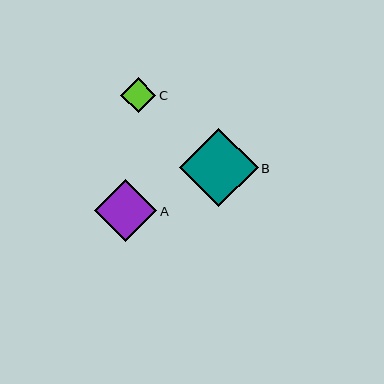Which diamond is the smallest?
Diamond C is the smallest with a size of approximately 36 pixels.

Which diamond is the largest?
Diamond B is the largest with a size of approximately 79 pixels.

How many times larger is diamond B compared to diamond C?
Diamond B is approximately 2.2 times the size of diamond C.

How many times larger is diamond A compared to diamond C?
Diamond A is approximately 1.7 times the size of diamond C.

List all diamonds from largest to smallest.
From largest to smallest: B, A, C.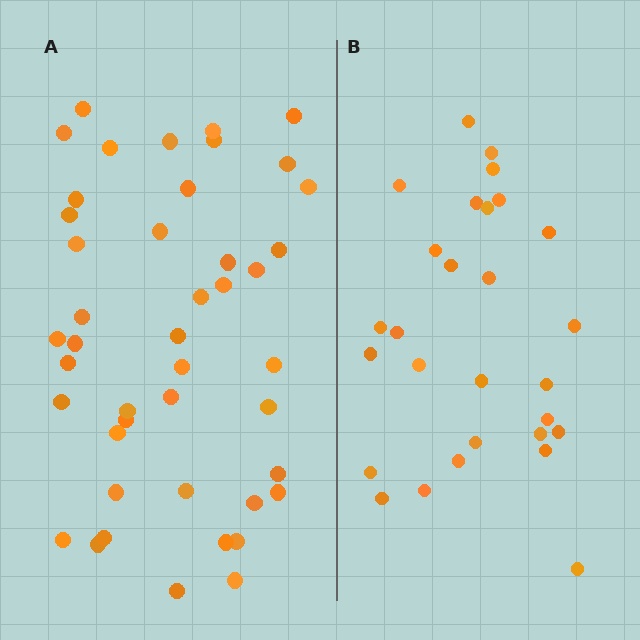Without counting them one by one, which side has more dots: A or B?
Region A (the left region) has more dots.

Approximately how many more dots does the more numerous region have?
Region A has approximately 15 more dots than region B.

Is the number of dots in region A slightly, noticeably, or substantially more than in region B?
Region A has substantially more. The ratio is roughly 1.6 to 1.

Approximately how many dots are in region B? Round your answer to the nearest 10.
About 30 dots. (The exact count is 28, which rounds to 30.)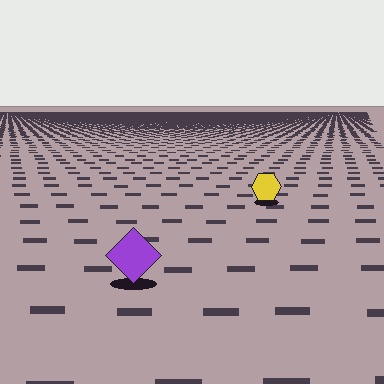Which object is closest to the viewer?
The purple diamond is closest. The texture marks near it are larger and more spread out.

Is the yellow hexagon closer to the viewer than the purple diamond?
No. The purple diamond is closer — you can tell from the texture gradient: the ground texture is coarser near it.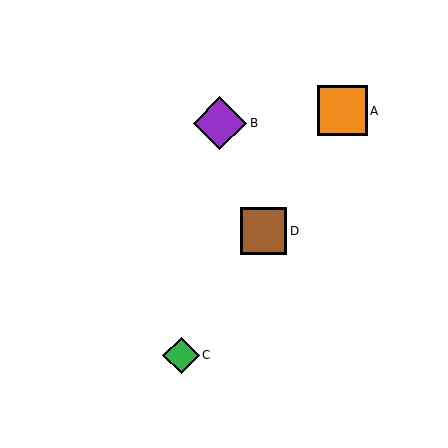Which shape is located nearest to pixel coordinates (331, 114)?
The orange square (labeled A) at (343, 111) is nearest to that location.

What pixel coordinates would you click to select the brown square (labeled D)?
Click at (264, 231) to select the brown square D.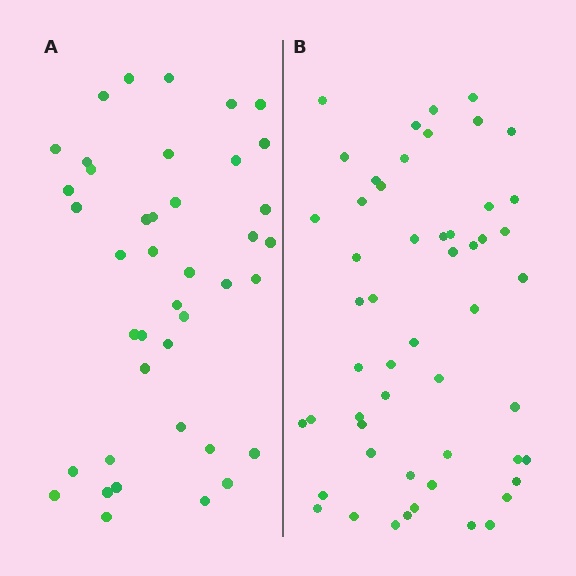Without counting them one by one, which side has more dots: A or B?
Region B (the right region) has more dots.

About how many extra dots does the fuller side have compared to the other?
Region B has roughly 12 or so more dots than region A.